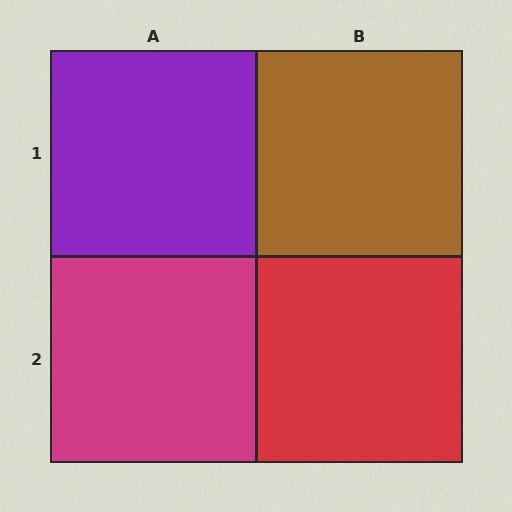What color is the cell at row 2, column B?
Red.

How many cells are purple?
1 cell is purple.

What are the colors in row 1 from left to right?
Purple, brown.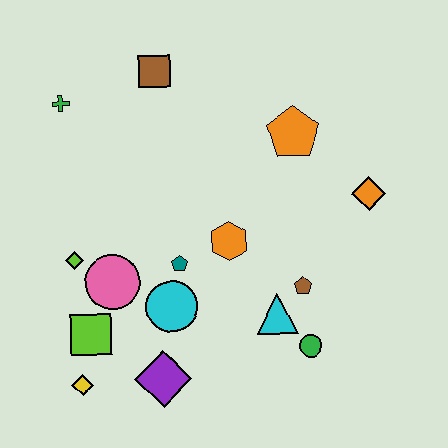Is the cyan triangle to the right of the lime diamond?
Yes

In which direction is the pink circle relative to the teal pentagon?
The pink circle is to the left of the teal pentagon.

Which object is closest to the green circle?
The cyan triangle is closest to the green circle.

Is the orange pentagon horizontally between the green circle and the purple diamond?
Yes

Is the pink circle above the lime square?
Yes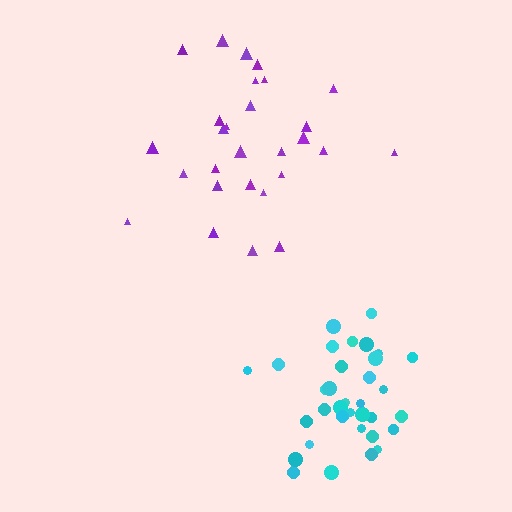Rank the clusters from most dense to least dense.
cyan, purple.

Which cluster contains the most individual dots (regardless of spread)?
Cyan (34).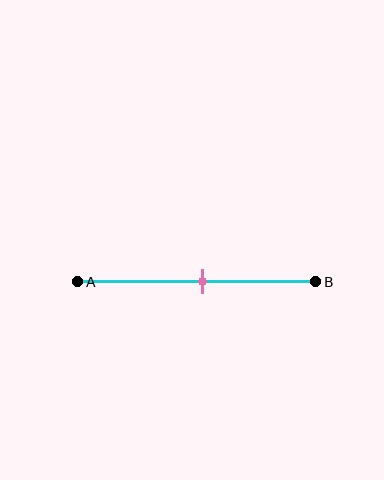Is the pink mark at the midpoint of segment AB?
Yes, the mark is approximately at the midpoint.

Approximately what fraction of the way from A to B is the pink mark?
The pink mark is approximately 55% of the way from A to B.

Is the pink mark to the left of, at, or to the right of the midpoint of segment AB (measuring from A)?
The pink mark is approximately at the midpoint of segment AB.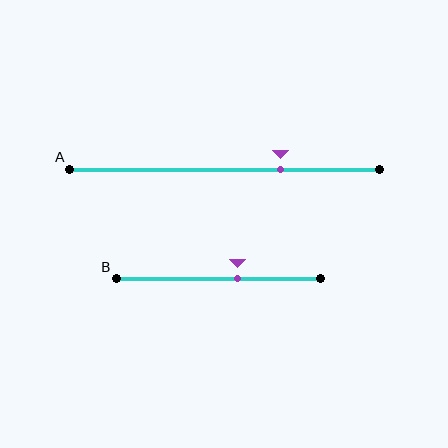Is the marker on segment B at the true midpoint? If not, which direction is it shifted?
No, the marker on segment B is shifted to the right by about 9% of the segment length.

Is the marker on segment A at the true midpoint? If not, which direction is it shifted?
No, the marker on segment A is shifted to the right by about 18% of the segment length.